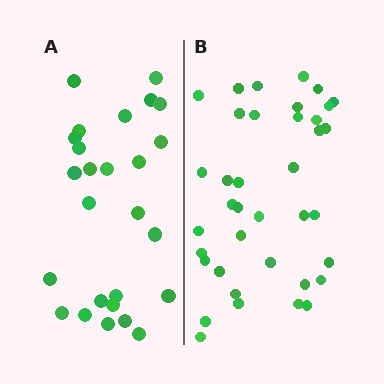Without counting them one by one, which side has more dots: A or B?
Region B (the right region) has more dots.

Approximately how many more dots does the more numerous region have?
Region B has roughly 12 or so more dots than region A.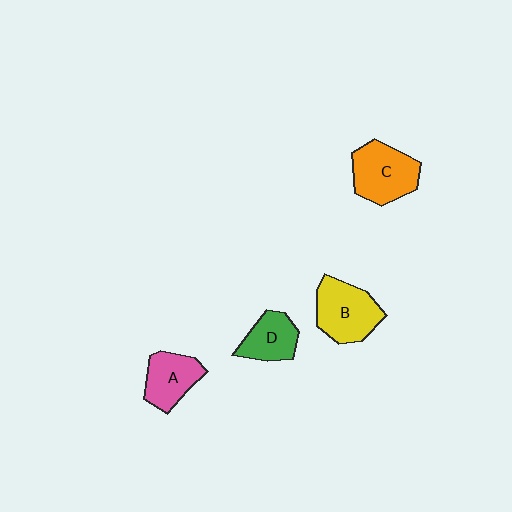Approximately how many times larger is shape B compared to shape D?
Approximately 1.5 times.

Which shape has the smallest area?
Shape D (green).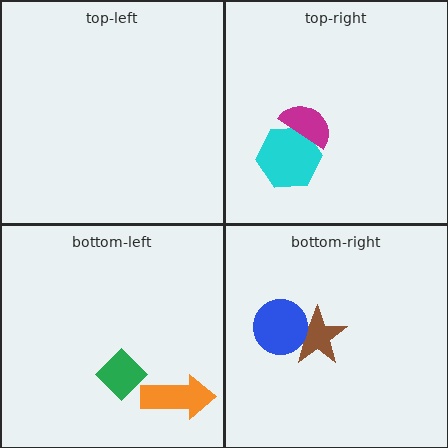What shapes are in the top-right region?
The cyan hexagon, the magenta semicircle.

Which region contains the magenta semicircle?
The top-right region.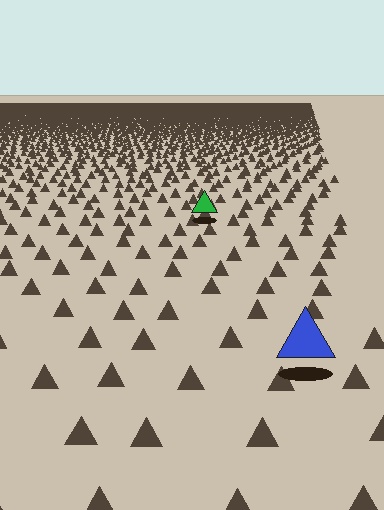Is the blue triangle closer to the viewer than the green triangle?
Yes. The blue triangle is closer — you can tell from the texture gradient: the ground texture is coarser near it.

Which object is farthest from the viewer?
The green triangle is farthest from the viewer. It appears smaller and the ground texture around it is denser.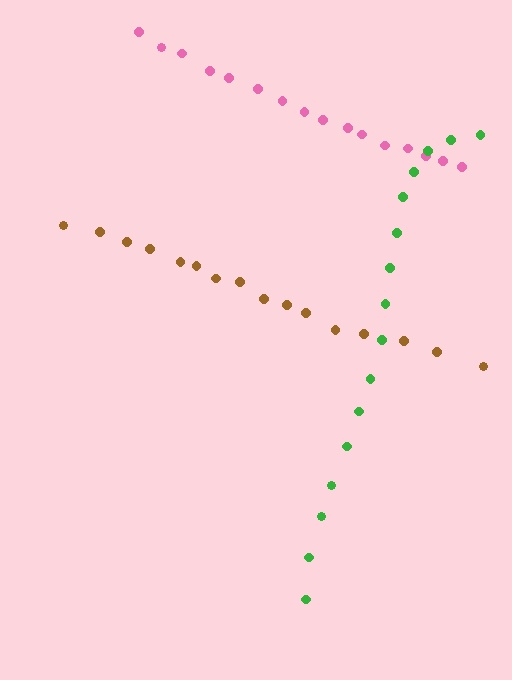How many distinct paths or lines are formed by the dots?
There are 3 distinct paths.